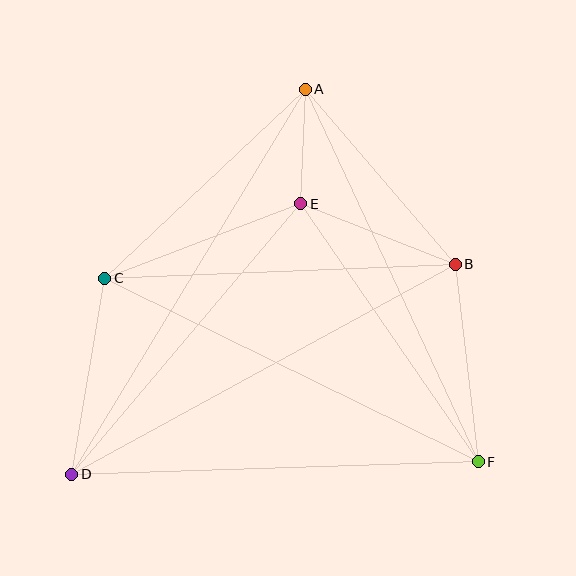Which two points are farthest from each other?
Points A and D are farthest from each other.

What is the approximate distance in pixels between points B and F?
The distance between B and F is approximately 199 pixels.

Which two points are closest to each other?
Points A and E are closest to each other.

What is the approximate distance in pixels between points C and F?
The distance between C and F is approximately 416 pixels.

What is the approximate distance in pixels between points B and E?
The distance between B and E is approximately 166 pixels.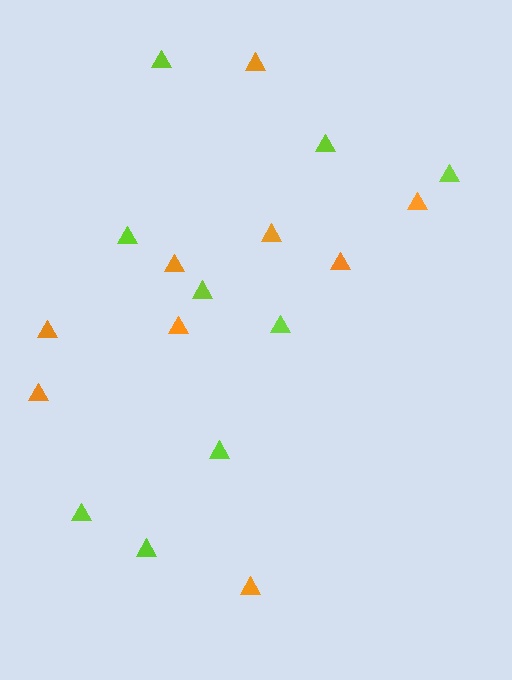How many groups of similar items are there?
There are 2 groups: one group of orange triangles (9) and one group of lime triangles (9).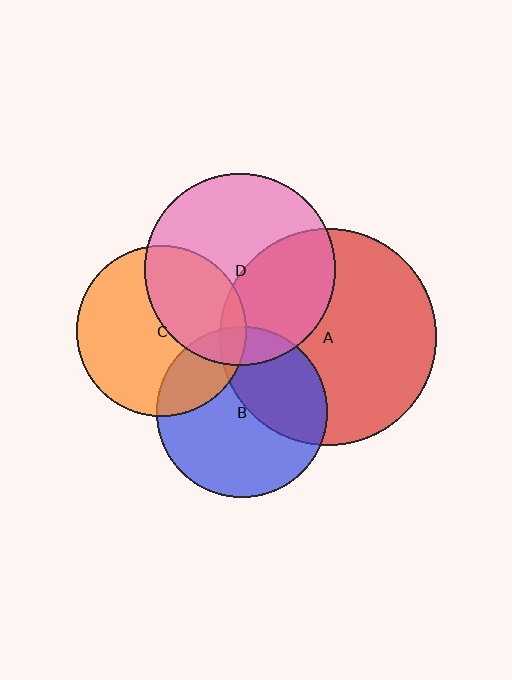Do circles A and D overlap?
Yes.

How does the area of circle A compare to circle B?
Approximately 1.6 times.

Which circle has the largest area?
Circle A (red).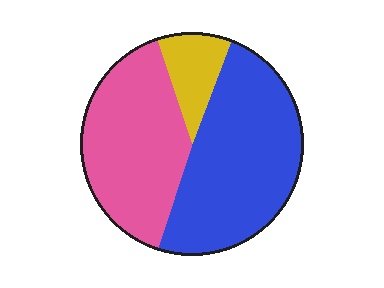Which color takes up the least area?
Yellow, at roughly 10%.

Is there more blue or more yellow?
Blue.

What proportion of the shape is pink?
Pink takes up between a quarter and a half of the shape.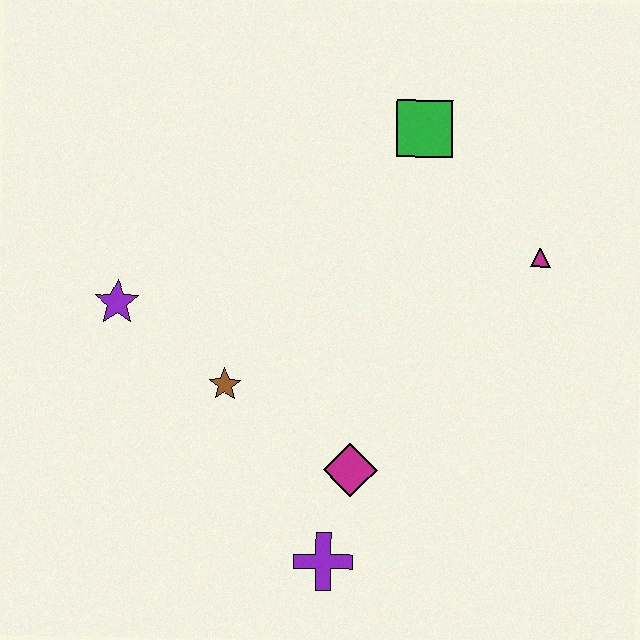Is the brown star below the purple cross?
No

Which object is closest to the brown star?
The purple star is closest to the brown star.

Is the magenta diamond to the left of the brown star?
No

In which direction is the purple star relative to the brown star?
The purple star is to the left of the brown star.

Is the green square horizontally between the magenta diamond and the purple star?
No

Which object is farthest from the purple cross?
The green square is farthest from the purple cross.